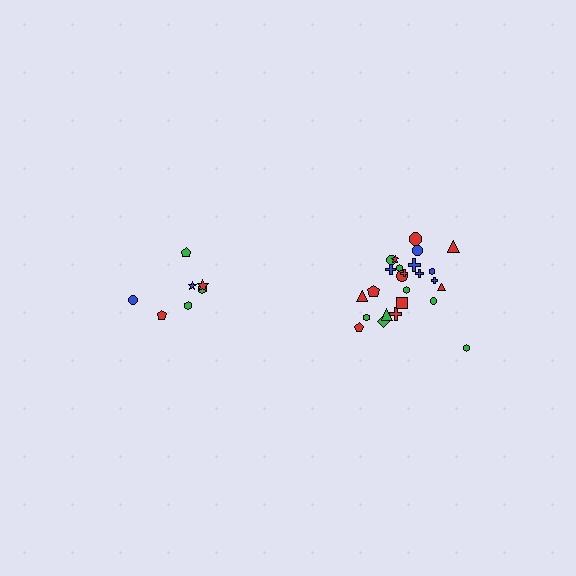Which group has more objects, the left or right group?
The right group.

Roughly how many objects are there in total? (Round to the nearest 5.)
Roughly 30 objects in total.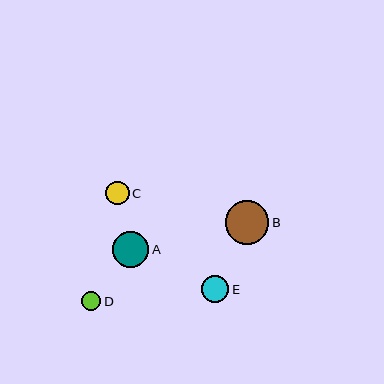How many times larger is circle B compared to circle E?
Circle B is approximately 1.6 times the size of circle E.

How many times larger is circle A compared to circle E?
Circle A is approximately 1.3 times the size of circle E.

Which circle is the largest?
Circle B is the largest with a size of approximately 44 pixels.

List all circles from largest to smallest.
From largest to smallest: B, A, E, C, D.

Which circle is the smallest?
Circle D is the smallest with a size of approximately 19 pixels.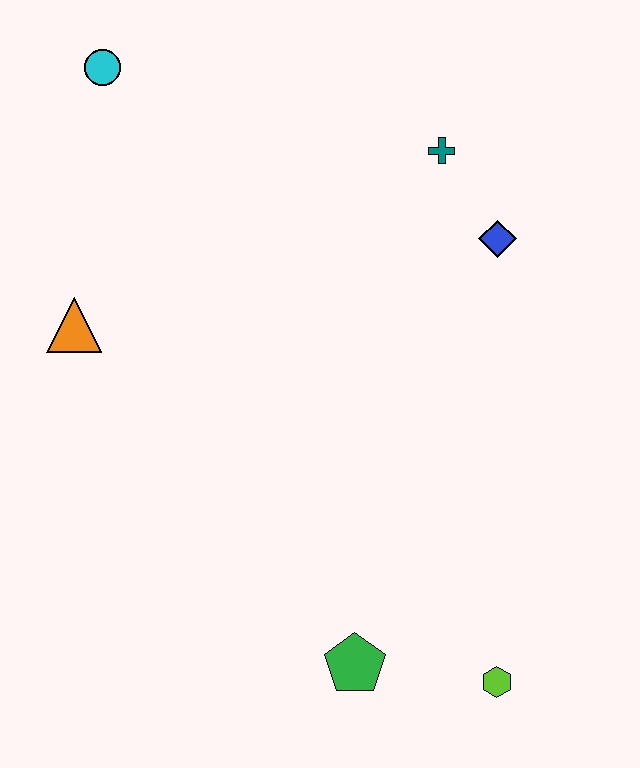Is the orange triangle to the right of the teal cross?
No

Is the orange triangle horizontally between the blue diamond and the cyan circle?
No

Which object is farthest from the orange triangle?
The lime hexagon is farthest from the orange triangle.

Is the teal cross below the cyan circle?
Yes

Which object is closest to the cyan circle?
The orange triangle is closest to the cyan circle.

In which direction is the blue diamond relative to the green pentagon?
The blue diamond is above the green pentagon.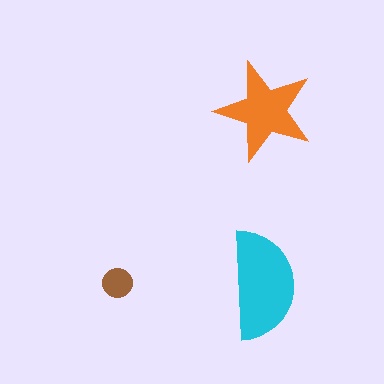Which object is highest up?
The orange star is topmost.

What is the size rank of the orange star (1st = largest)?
2nd.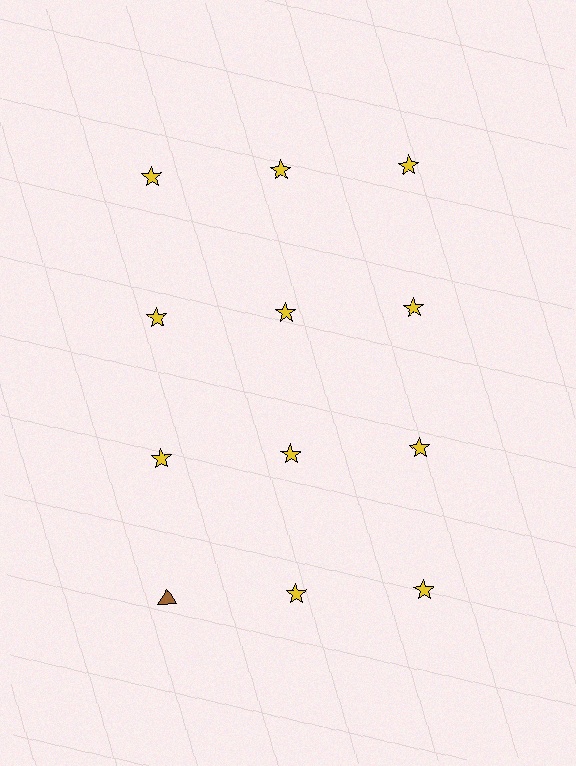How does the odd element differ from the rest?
It differs in both color (brown instead of yellow) and shape (triangle instead of star).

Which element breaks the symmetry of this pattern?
The brown triangle in the fourth row, leftmost column breaks the symmetry. All other shapes are yellow stars.